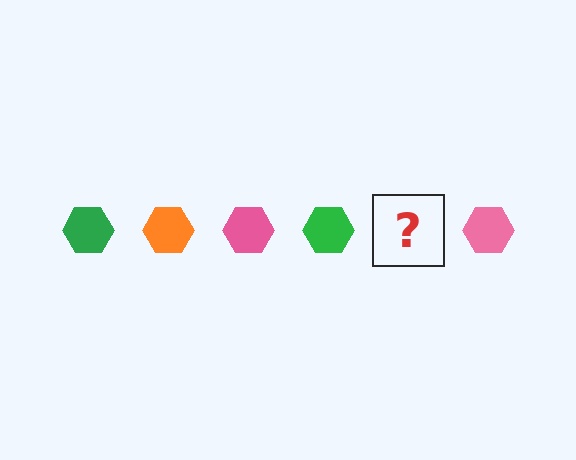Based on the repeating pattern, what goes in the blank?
The blank should be an orange hexagon.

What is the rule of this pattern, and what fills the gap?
The rule is that the pattern cycles through green, orange, pink hexagons. The gap should be filled with an orange hexagon.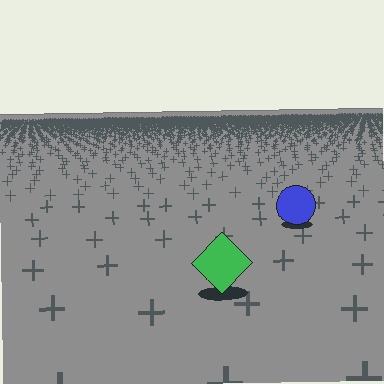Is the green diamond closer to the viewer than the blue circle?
Yes. The green diamond is closer — you can tell from the texture gradient: the ground texture is coarser near it.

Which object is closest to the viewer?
The green diamond is closest. The texture marks near it are larger and more spread out.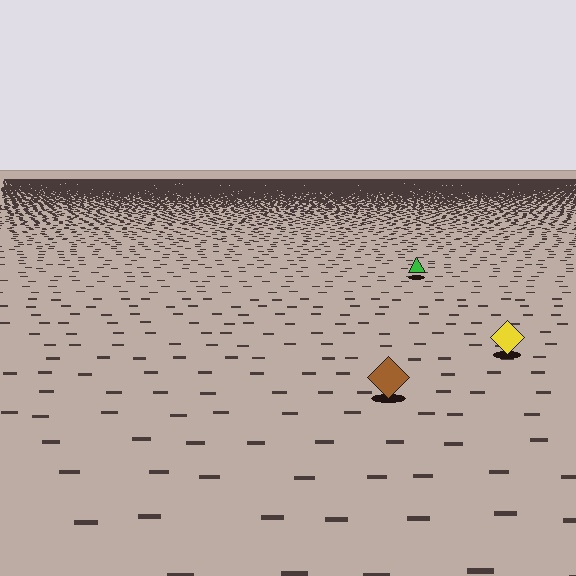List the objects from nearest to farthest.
From nearest to farthest: the brown diamond, the yellow diamond, the green triangle.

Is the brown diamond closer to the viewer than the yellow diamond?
Yes. The brown diamond is closer — you can tell from the texture gradient: the ground texture is coarser near it.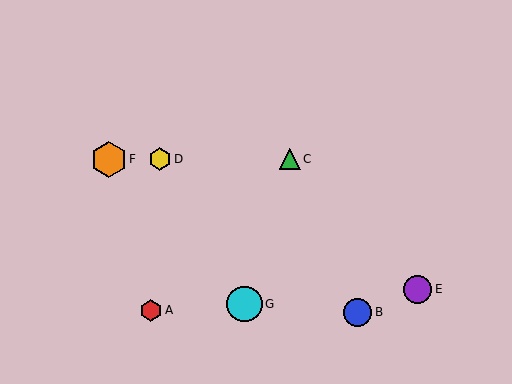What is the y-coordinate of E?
Object E is at y≈289.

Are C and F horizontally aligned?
Yes, both are at y≈159.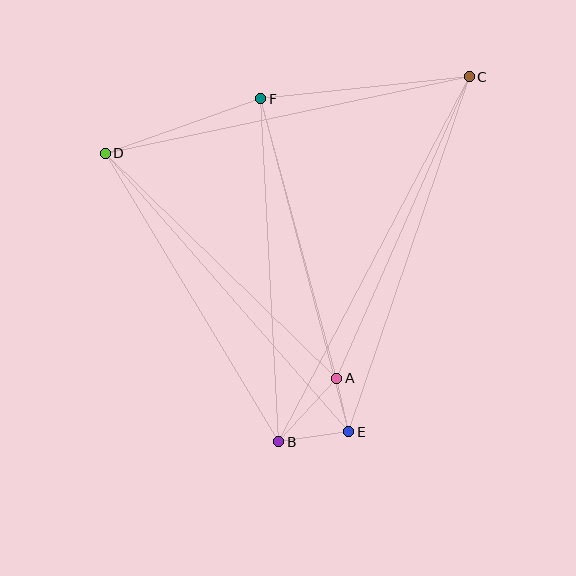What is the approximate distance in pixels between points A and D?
The distance between A and D is approximately 323 pixels.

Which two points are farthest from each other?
Points B and C are farthest from each other.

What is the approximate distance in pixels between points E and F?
The distance between E and F is approximately 345 pixels.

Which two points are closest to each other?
Points A and E are closest to each other.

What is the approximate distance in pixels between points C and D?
The distance between C and D is approximately 372 pixels.